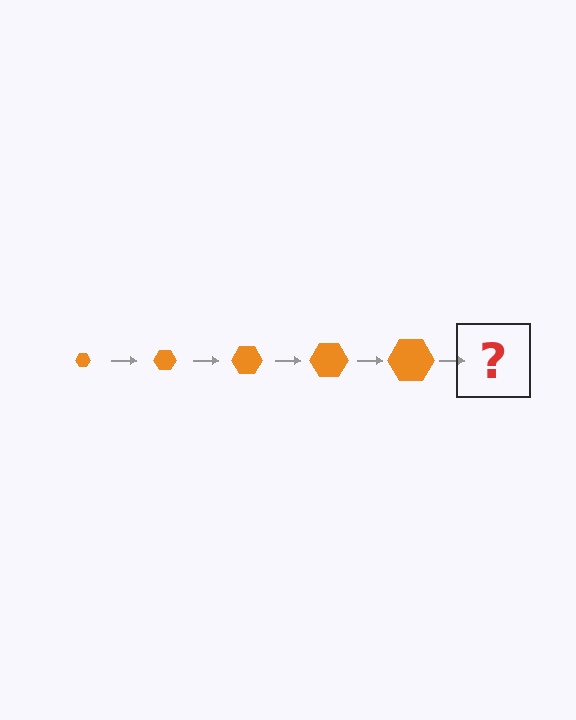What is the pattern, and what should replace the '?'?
The pattern is that the hexagon gets progressively larger each step. The '?' should be an orange hexagon, larger than the previous one.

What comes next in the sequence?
The next element should be an orange hexagon, larger than the previous one.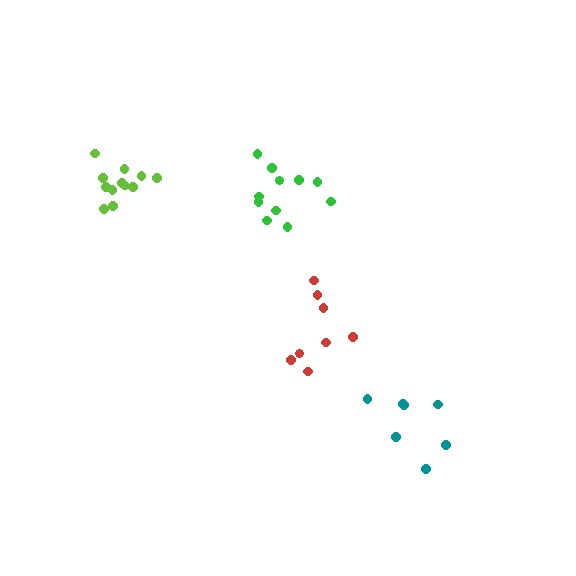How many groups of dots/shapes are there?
There are 4 groups.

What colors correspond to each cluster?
The clusters are colored: red, teal, green, lime.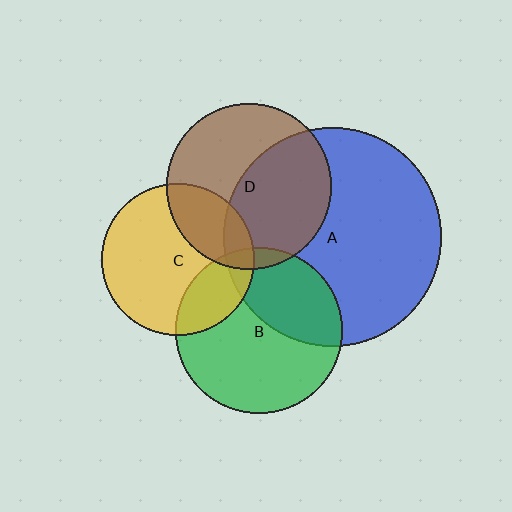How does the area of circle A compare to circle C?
Approximately 2.1 times.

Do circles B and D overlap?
Yes.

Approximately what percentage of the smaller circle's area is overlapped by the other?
Approximately 5%.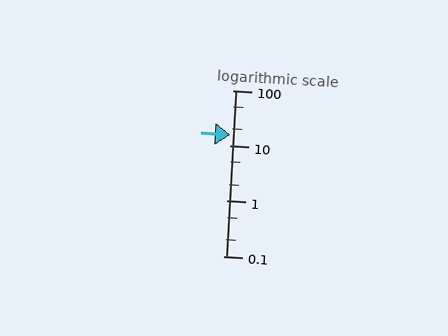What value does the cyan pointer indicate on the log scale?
The pointer indicates approximately 16.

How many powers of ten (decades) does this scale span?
The scale spans 3 decades, from 0.1 to 100.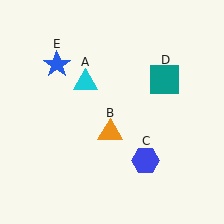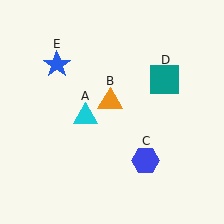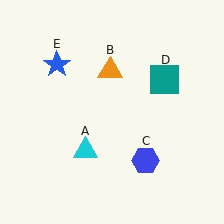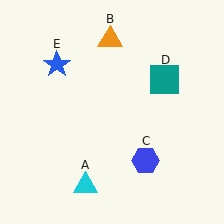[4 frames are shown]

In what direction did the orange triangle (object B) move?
The orange triangle (object B) moved up.